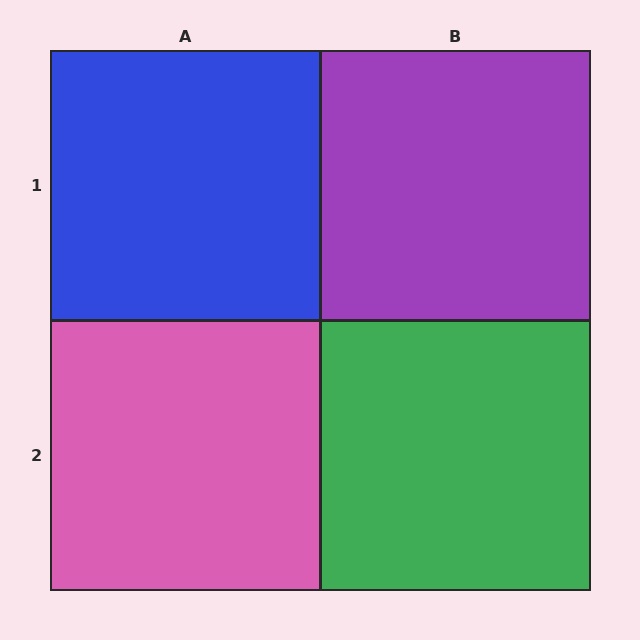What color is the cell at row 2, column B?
Green.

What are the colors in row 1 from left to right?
Blue, purple.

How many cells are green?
1 cell is green.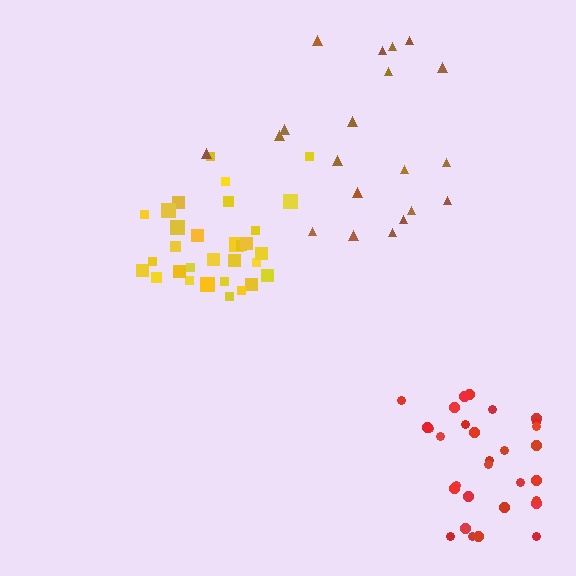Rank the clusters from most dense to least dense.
yellow, red, brown.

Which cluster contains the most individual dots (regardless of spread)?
Yellow (31).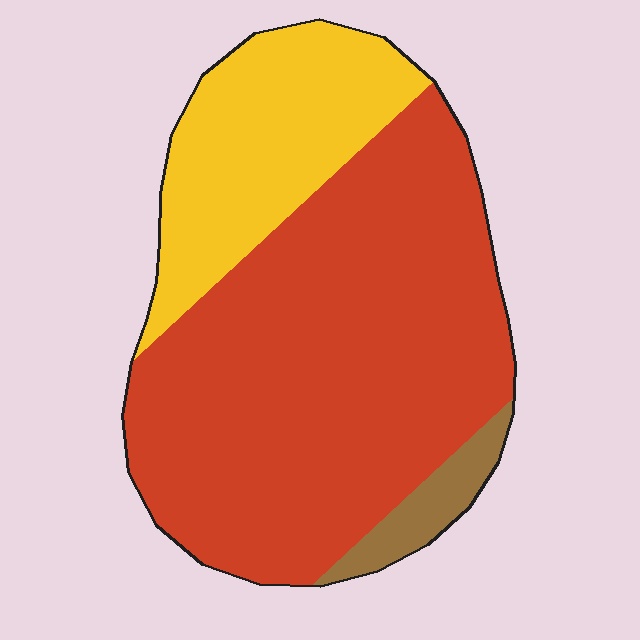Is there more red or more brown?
Red.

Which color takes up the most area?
Red, at roughly 70%.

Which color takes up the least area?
Brown, at roughly 5%.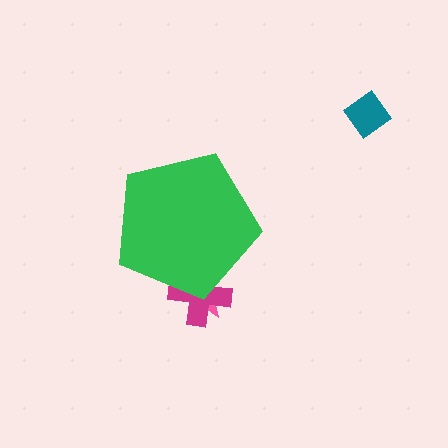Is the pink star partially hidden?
Yes, the pink star is partially hidden behind the green pentagon.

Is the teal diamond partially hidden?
No, the teal diamond is fully visible.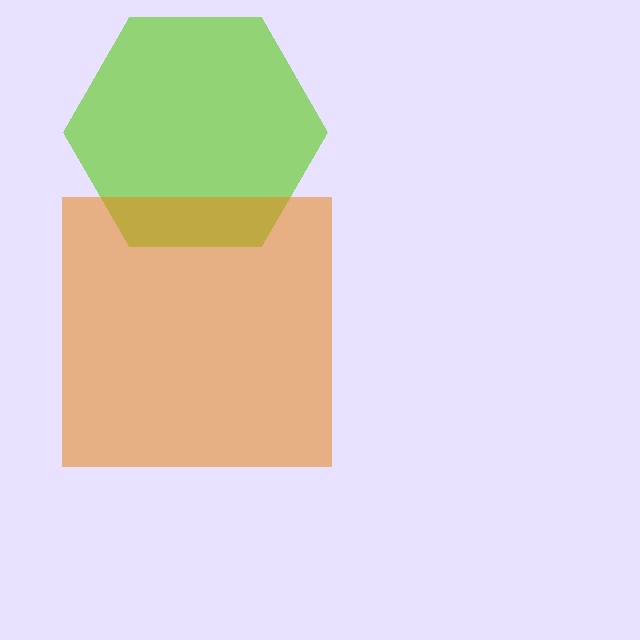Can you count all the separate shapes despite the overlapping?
Yes, there are 2 separate shapes.